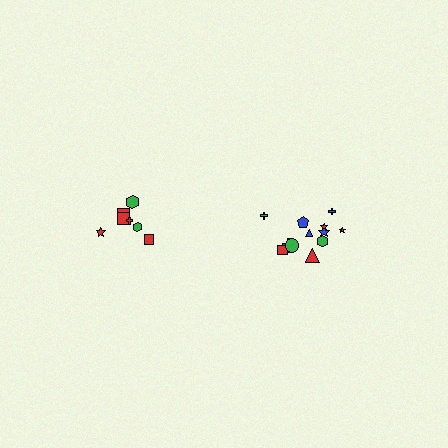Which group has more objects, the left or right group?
The right group.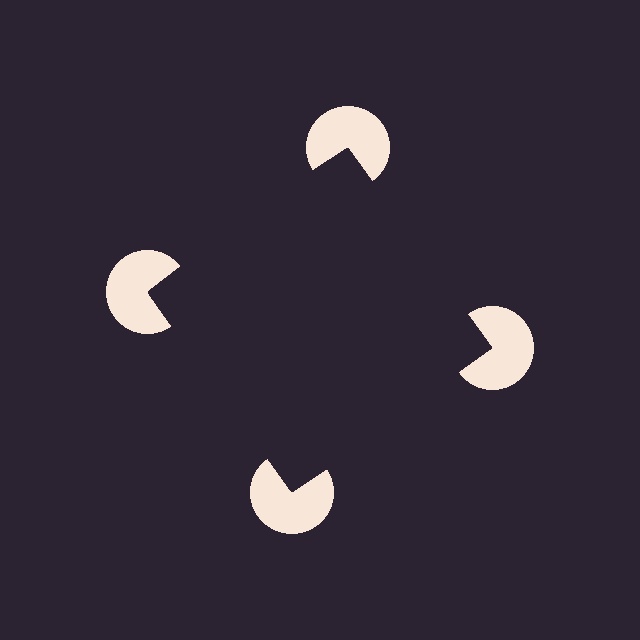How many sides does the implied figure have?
4 sides.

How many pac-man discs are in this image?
There are 4 — one at each vertex of the illusory square.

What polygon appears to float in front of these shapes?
An illusory square — its edges are inferred from the aligned wedge cuts in the pac-man discs, not physically drawn.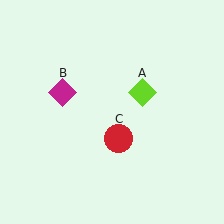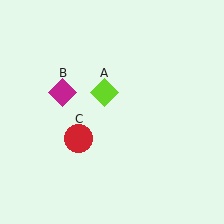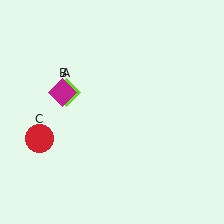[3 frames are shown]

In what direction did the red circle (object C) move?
The red circle (object C) moved left.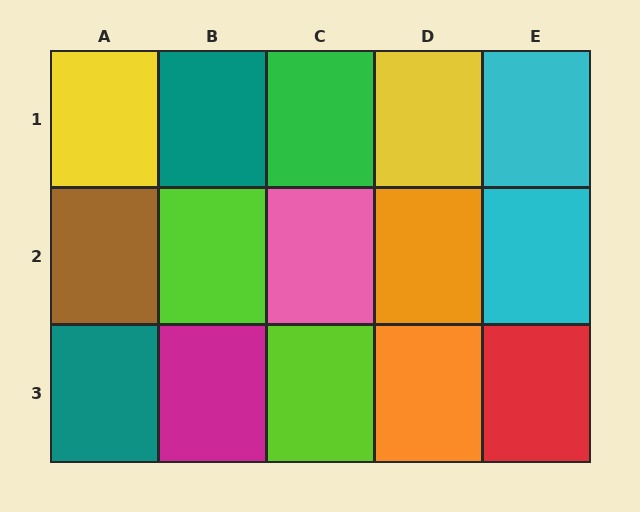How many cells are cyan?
2 cells are cyan.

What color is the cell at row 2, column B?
Lime.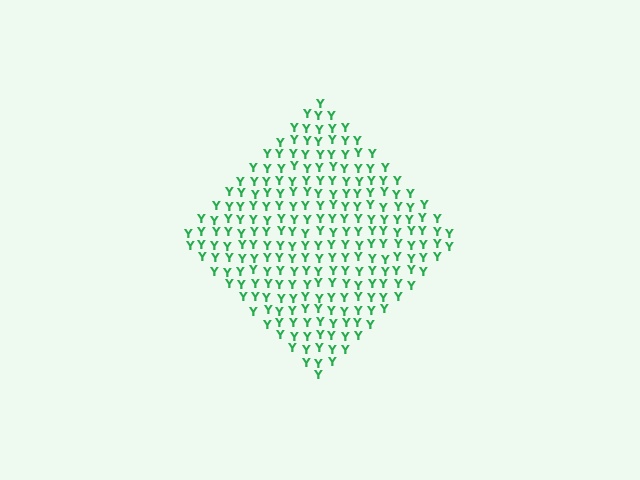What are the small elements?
The small elements are letter Y's.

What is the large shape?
The large shape is a diamond.